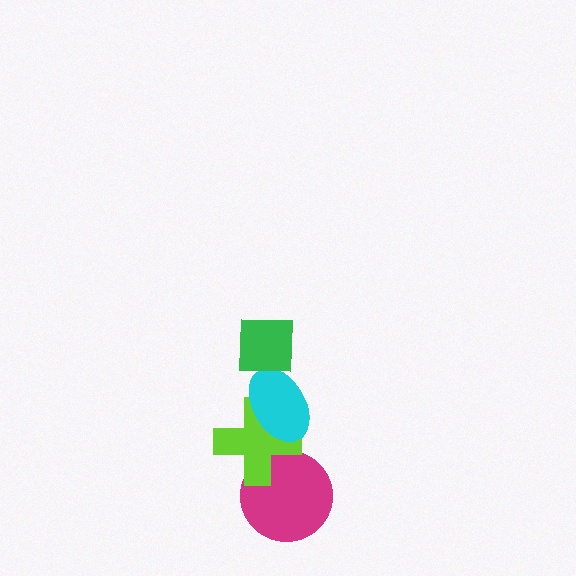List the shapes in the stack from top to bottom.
From top to bottom: the green square, the cyan ellipse, the lime cross, the magenta circle.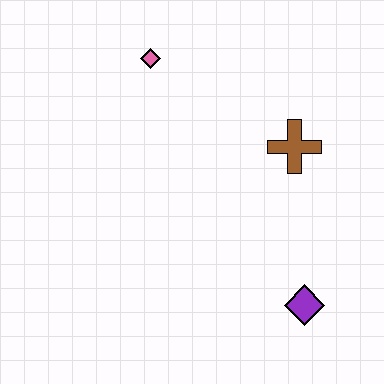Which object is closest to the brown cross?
The purple diamond is closest to the brown cross.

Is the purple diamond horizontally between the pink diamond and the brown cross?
No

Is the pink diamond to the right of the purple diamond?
No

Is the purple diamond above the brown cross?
No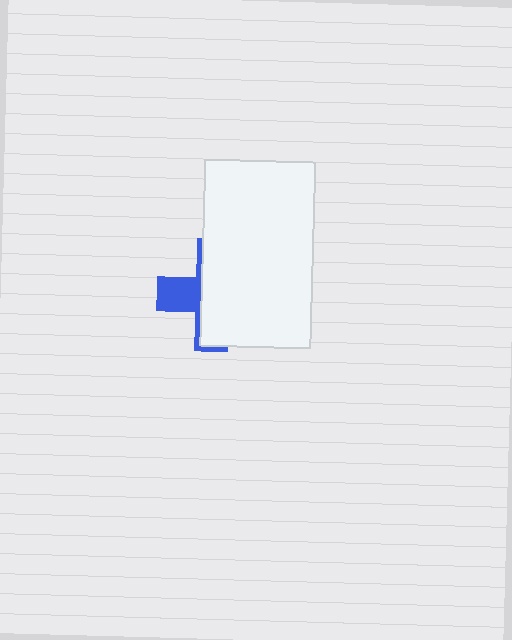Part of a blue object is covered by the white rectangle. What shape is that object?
It is a cross.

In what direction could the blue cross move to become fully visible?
The blue cross could move left. That would shift it out from behind the white rectangle entirely.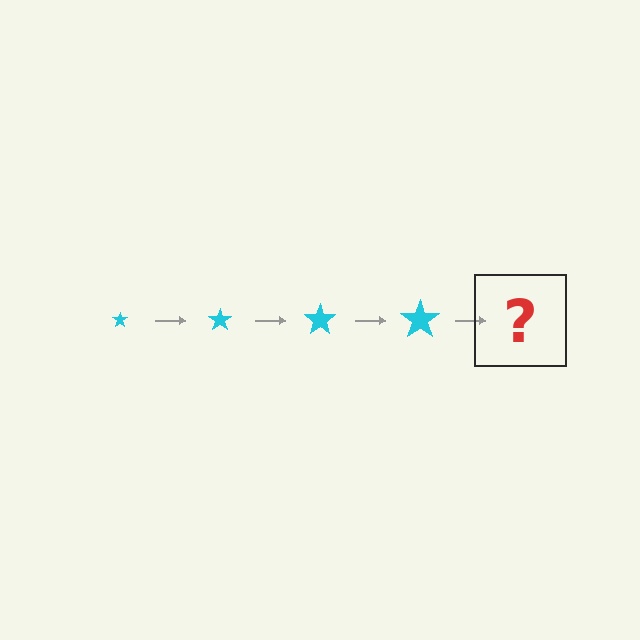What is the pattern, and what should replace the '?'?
The pattern is that the star gets progressively larger each step. The '?' should be a cyan star, larger than the previous one.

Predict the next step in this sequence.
The next step is a cyan star, larger than the previous one.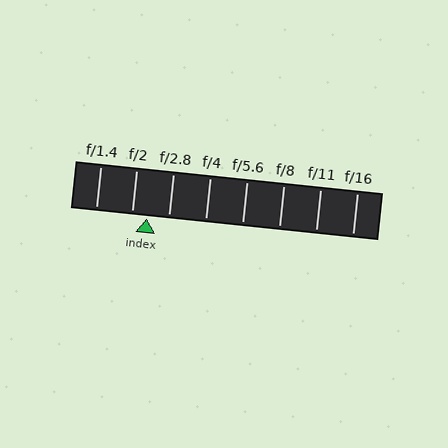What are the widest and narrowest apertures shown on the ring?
The widest aperture shown is f/1.4 and the narrowest is f/16.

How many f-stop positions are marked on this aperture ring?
There are 8 f-stop positions marked.